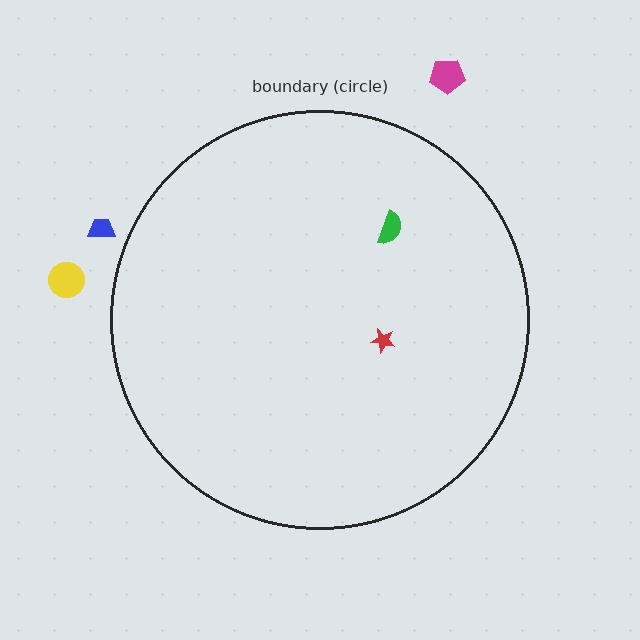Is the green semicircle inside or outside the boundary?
Inside.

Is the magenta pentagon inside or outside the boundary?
Outside.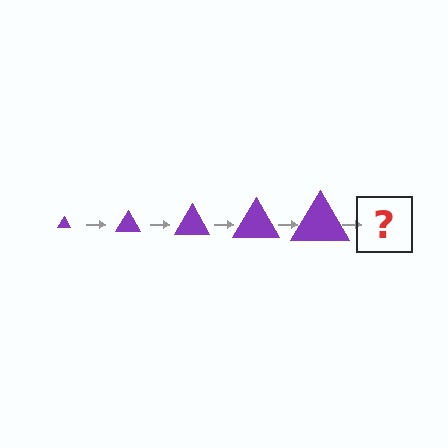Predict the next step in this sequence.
The next step is a purple triangle, larger than the previous one.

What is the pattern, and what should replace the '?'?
The pattern is that the triangle gets progressively larger each step. The '?' should be a purple triangle, larger than the previous one.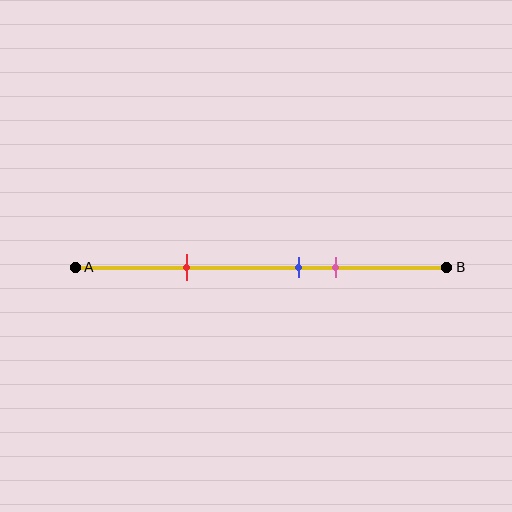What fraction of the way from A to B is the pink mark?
The pink mark is approximately 70% (0.7) of the way from A to B.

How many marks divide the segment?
There are 3 marks dividing the segment.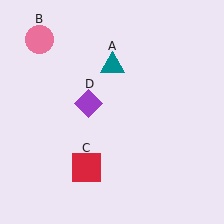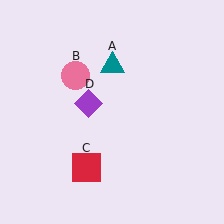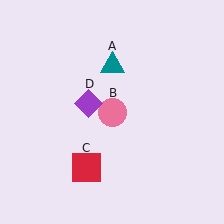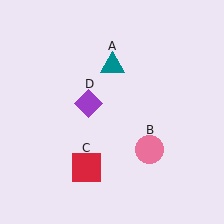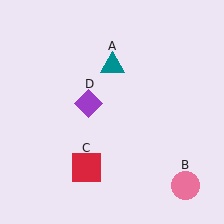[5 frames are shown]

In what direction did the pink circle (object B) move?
The pink circle (object B) moved down and to the right.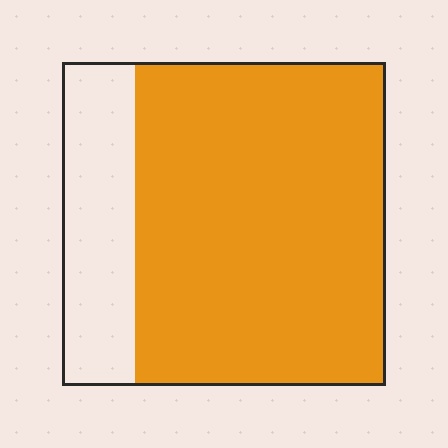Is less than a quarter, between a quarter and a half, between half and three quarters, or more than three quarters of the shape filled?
More than three quarters.